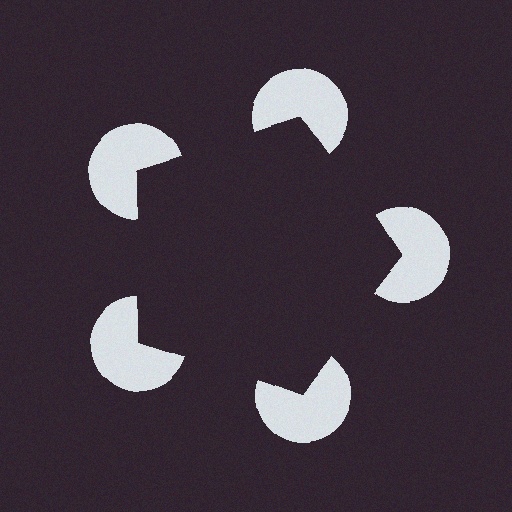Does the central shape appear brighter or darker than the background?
It typically appears slightly darker than the background, even though no actual brightness change is drawn.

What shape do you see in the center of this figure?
An illusory pentagon — its edges are inferred from the aligned wedge cuts in the pac-man discs, not physically drawn.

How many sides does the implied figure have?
5 sides.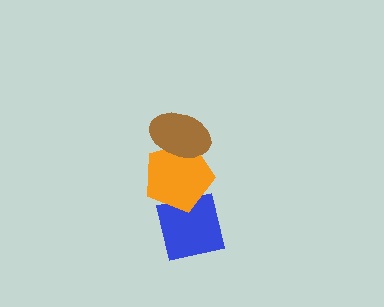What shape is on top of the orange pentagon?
The brown ellipse is on top of the orange pentagon.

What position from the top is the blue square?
The blue square is 3rd from the top.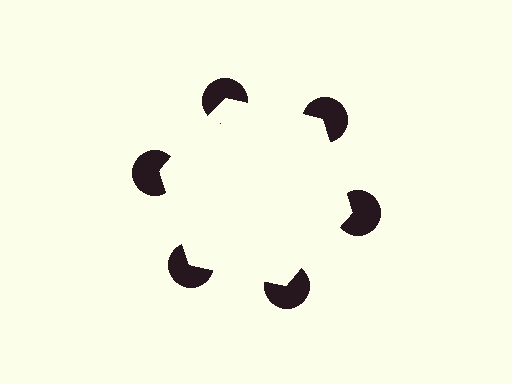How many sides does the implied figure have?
6 sides.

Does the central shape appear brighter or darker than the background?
It typically appears slightly brighter than the background, even though no actual brightness change is drawn.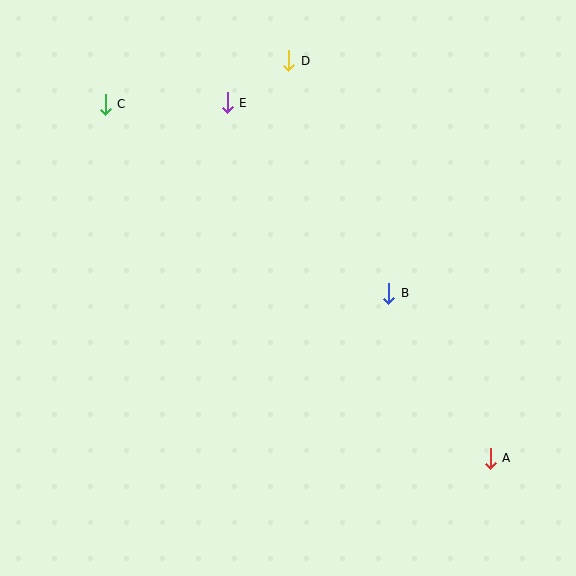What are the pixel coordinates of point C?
Point C is at (105, 104).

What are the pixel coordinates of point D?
Point D is at (289, 61).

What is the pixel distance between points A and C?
The distance between A and C is 523 pixels.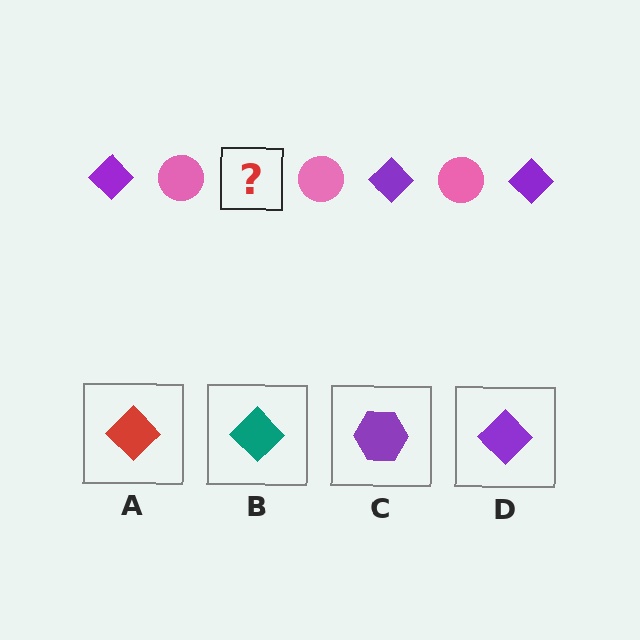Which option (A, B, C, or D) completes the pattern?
D.